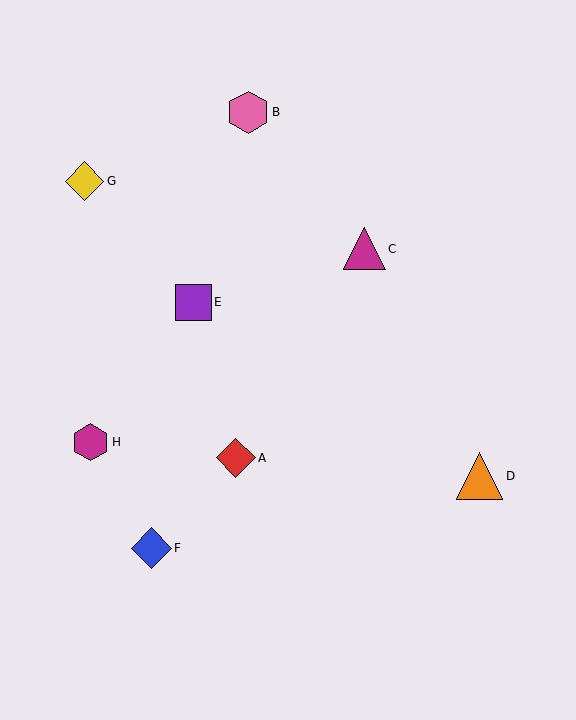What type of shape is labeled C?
Shape C is a magenta triangle.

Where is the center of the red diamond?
The center of the red diamond is at (236, 458).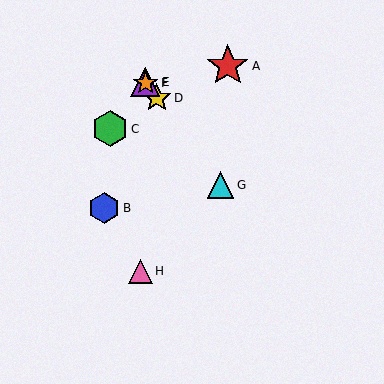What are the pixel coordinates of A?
Object A is at (228, 66).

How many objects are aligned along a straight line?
4 objects (D, E, F, G) are aligned along a straight line.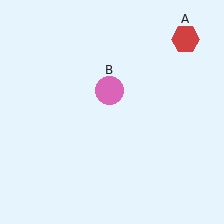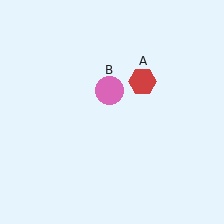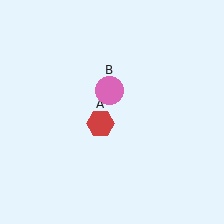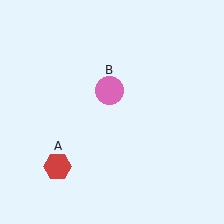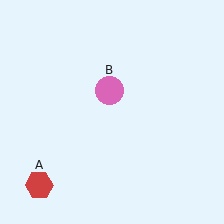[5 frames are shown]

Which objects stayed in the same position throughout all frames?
Pink circle (object B) remained stationary.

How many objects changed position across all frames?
1 object changed position: red hexagon (object A).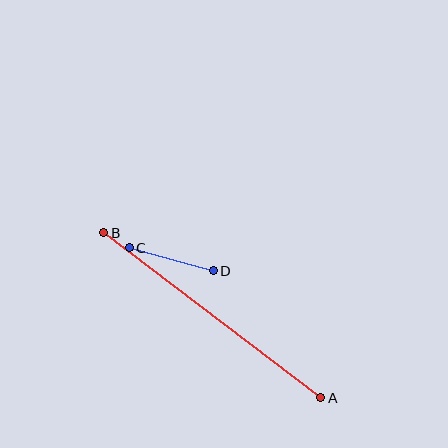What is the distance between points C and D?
The distance is approximately 87 pixels.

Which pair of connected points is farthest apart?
Points A and B are farthest apart.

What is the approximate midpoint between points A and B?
The midpoint is at approximately (212, 315) pixels.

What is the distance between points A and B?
The distance is approximately 273 pixels.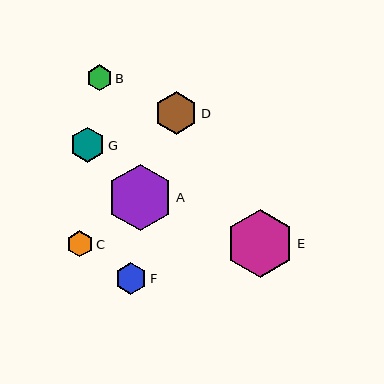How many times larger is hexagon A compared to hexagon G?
Hexagon A is approximately 1.9 times the size of hexagon G.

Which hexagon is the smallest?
Hexagon B is the smallest with a size of approximately 25 pixels.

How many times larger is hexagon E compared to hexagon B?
Hexagon E is approximately 2.7 times the size of hexagon B.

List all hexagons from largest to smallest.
From largest to smallest: E, A, D, G, F, C, B.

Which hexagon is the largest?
Hexagon E is the largest with a size of approximately 69 pixels.